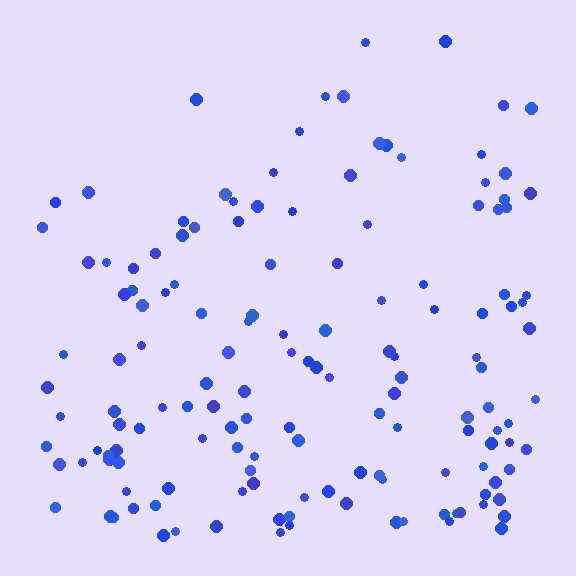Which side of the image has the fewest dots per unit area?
The top.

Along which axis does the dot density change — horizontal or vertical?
Vertical.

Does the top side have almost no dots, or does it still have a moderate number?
Still a moderate number, just noticeably fewer than the bottom.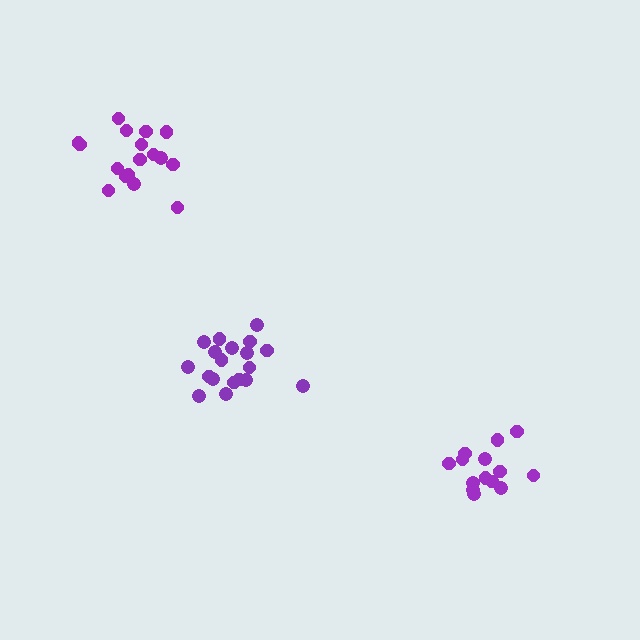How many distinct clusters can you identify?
There are 3 distinct clusters.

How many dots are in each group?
Group 1: 19 dots, Group 2: 14 dots, Group 3: 17 dots (50 total).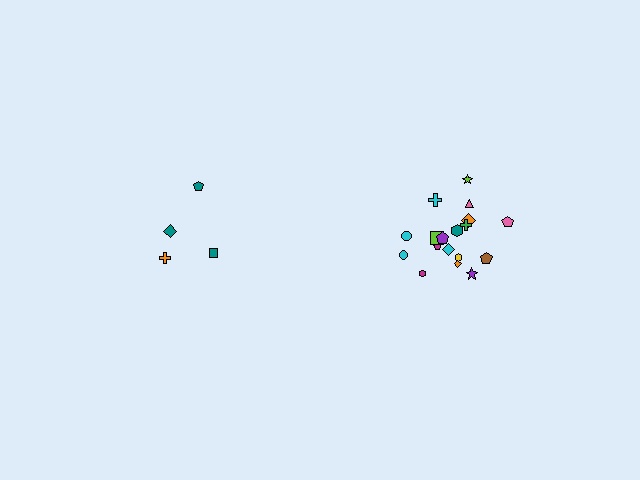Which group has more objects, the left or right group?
The right group.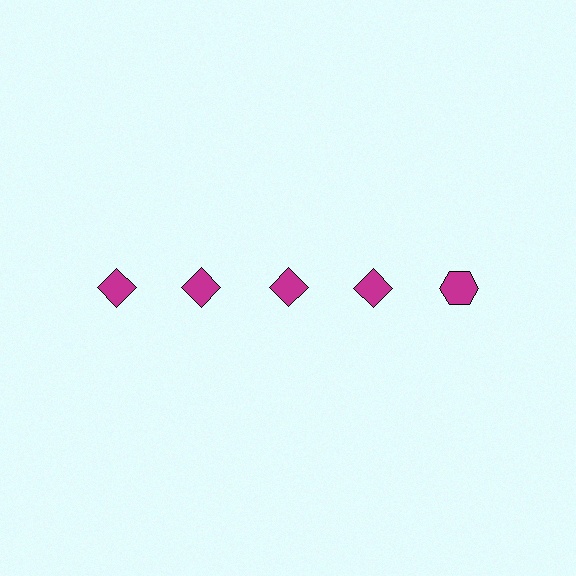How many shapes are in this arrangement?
There are 5 shapes arranged in a grid pattern.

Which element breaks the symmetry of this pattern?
The magenta hexagon in the top row, rightmost column breaks the symmetry. All other shapes are magenta diamonds.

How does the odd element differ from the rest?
It has a different shape: hexagon instead of diamond.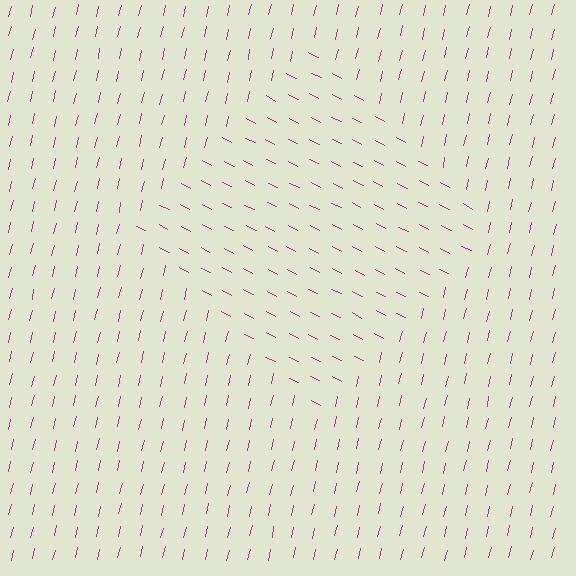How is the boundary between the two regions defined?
The boundary is defined purely by a change in line orientation (approximately 76 degrees difference). All lines are the same color and thickness.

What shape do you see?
I see a diamond.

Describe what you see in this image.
The image is filled with small magenta line segments. A diamond region in the image has lines oriented differently from the surrounding lines, creating a visible texture boundary.